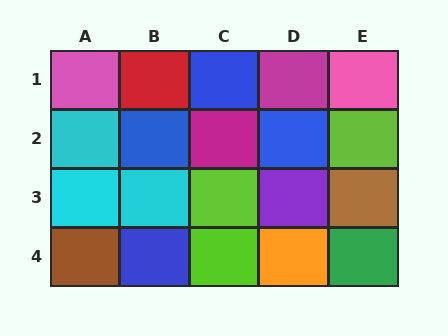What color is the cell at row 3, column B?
Cyan.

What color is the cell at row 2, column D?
Blue.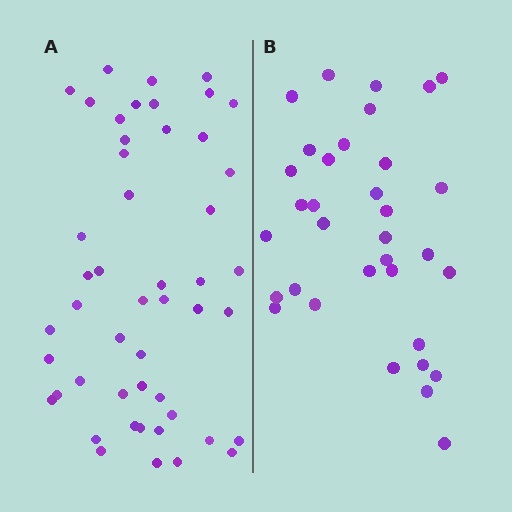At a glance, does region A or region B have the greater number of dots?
Region A (the left region) has more dots.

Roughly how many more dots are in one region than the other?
Region A has approximately 15 more dots than region B.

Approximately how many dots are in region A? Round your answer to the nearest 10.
About 50 dots. (The exact count is 49, which rounds to 50.)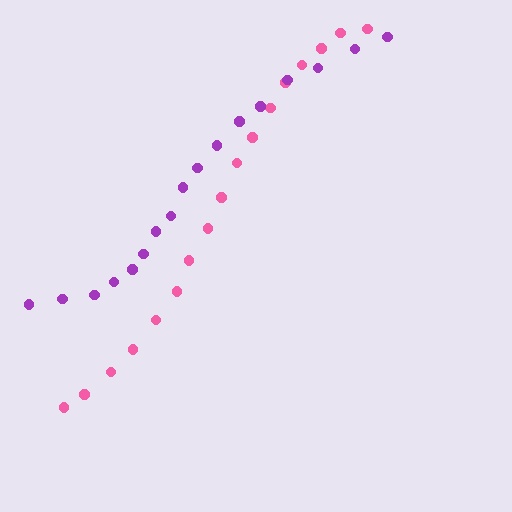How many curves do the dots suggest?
There are 2 distinct paths.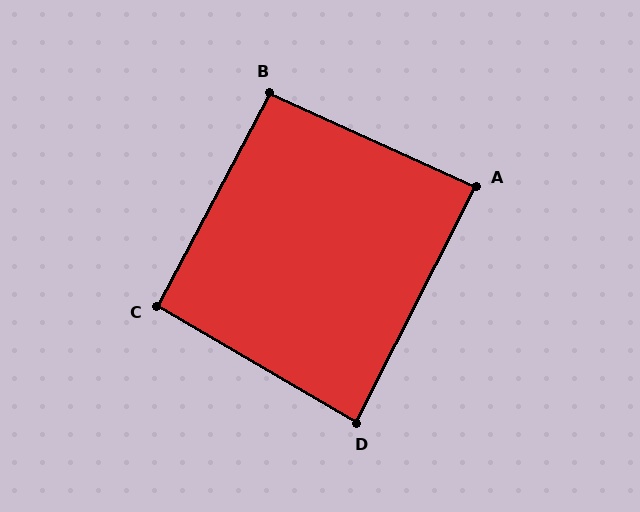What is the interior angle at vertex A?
Approximately 88 degrees (approximately right).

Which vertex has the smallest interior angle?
D, at approximately 87 degrees.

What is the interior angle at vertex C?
Approximately 92 degrees (approximately right).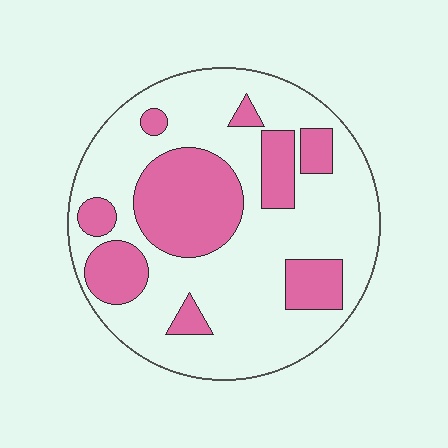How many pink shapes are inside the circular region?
9.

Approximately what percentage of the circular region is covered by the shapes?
Approximately 30%.